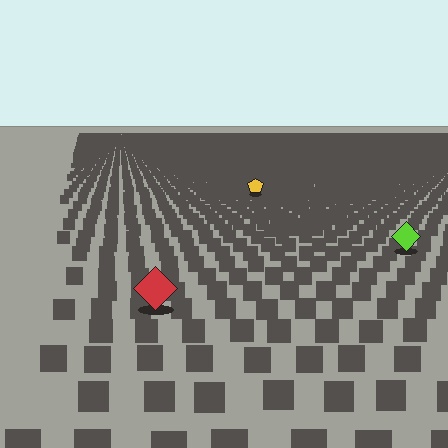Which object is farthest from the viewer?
The yellow pentagon is farthest from the viewer. It appears smaller and the ground texture around it is denser.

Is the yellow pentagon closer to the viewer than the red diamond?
No. The red diamond is closer — you can tell from the texture gradient: the ground texture is coarser near it.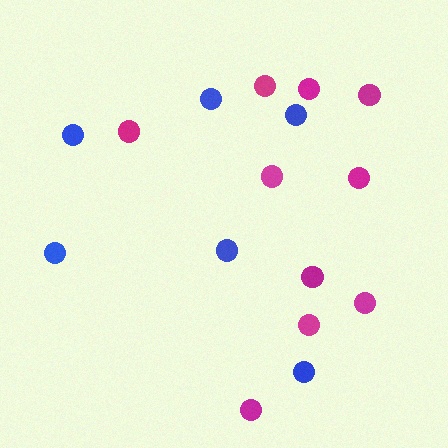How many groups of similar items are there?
There are 2 groups: one group of blue circles (6) and one group of magenta circles (10).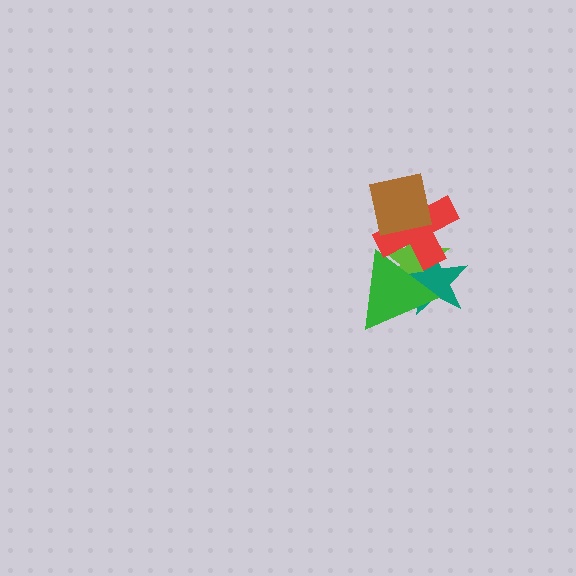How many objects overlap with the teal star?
3 objects overlap with the teal star.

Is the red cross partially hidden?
Yes, it is partially covered by another shape.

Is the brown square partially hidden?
No, no other shape covers it.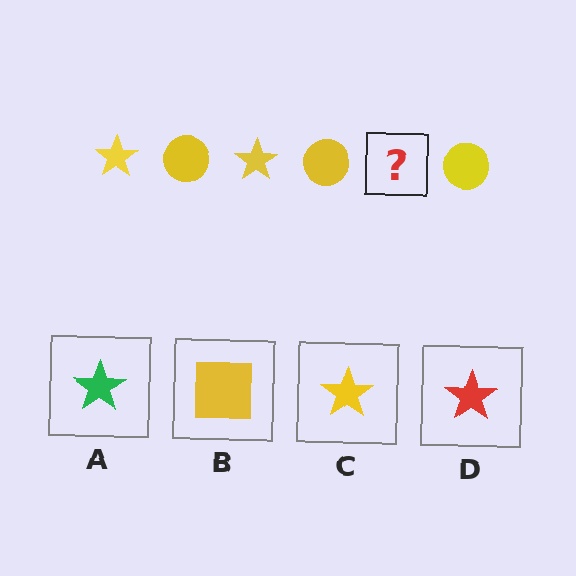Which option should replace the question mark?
Option C.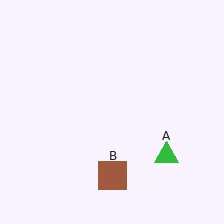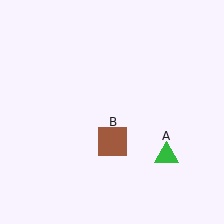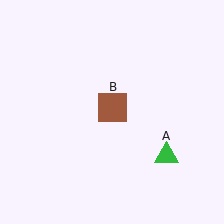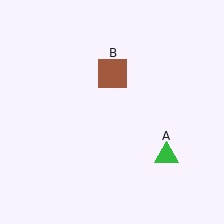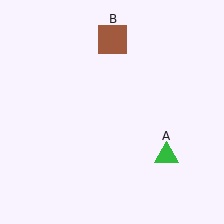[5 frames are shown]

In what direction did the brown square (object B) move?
The brown square (object B) moved up.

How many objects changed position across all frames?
1 object changed position: brown square (object B).